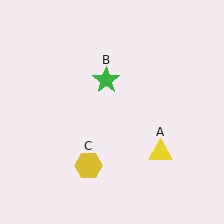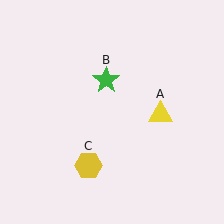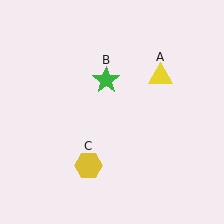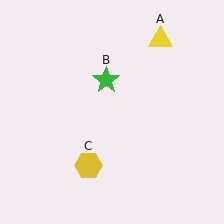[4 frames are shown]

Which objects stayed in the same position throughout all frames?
Green star (object B) and yellow hexagon (object C) remained stationary.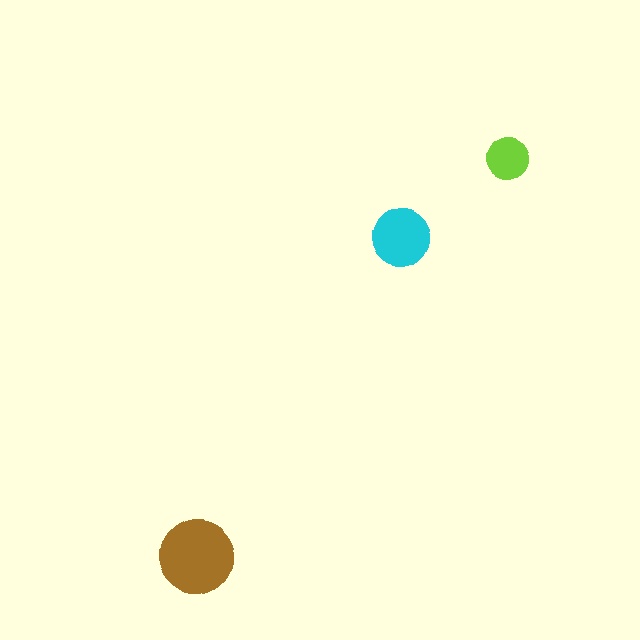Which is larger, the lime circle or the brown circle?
The brown one.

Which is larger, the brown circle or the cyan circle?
The brown one.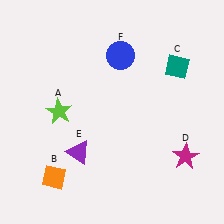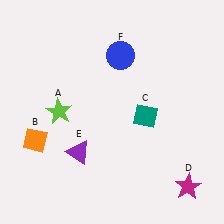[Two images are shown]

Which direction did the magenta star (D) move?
The magenta star (D) moved down.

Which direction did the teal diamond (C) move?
The teal diamond (C) moved down.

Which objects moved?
The objects that moved are: the orange diamond (B), the teal diamond (C), the magenta star (D).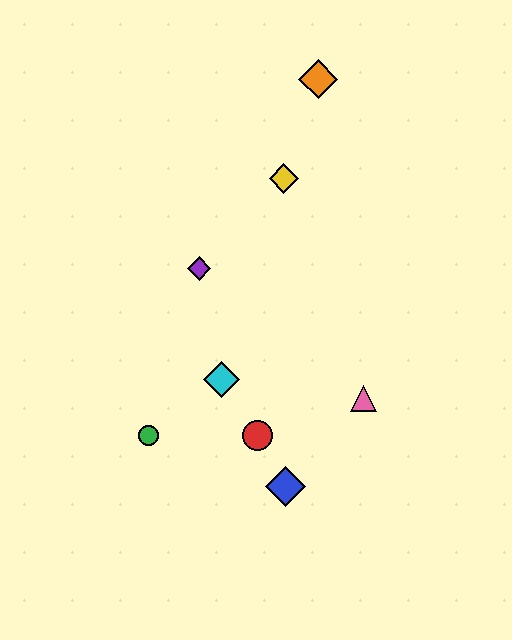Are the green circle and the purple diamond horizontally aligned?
No, the green circle is at y≈435 and the purple diamond is at y≈269.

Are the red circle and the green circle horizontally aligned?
Yes, both are at y≈435.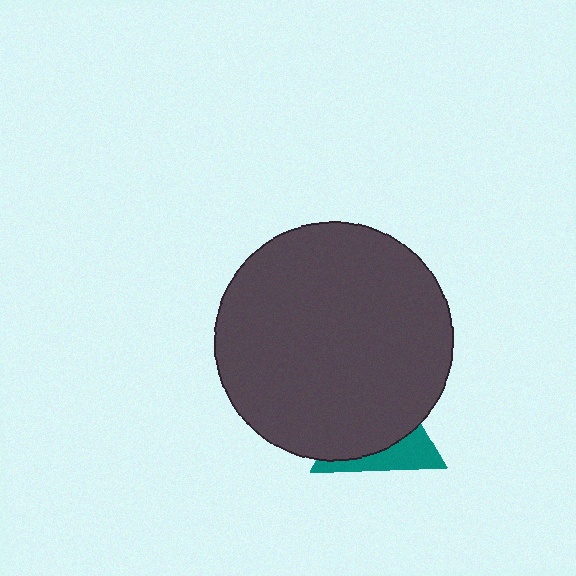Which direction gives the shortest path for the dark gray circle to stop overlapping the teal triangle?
Moving up gives the shortest separation.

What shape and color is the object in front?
The object in front is a dark gray circle.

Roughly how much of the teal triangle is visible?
A small part of it is visible (roughly 32%).